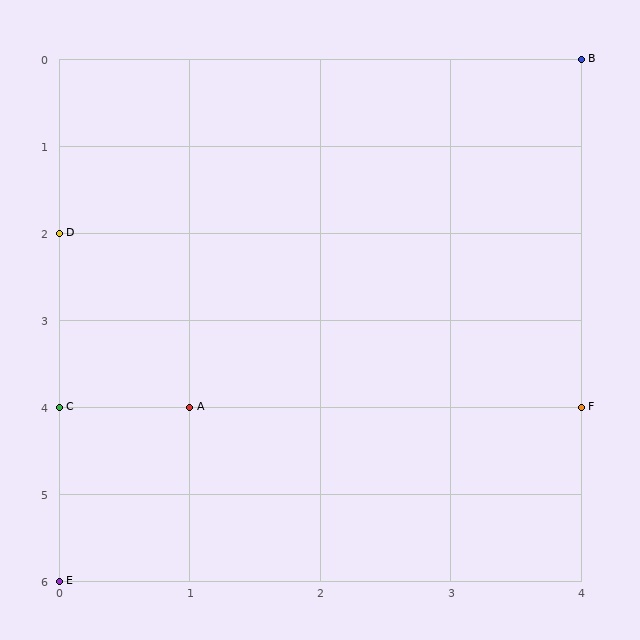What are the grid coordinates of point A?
Point A is at grid coordinates (1, 4).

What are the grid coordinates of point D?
Point D is at grid coordinates (0, 2).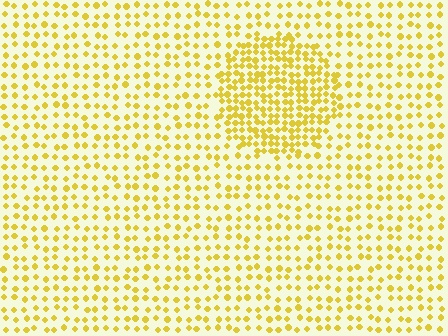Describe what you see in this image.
The image contains small yellow elements arranged at two different densities. A circle-shaped region is visible where the elements are more densely packed than the surrounding area.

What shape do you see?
I see a circle.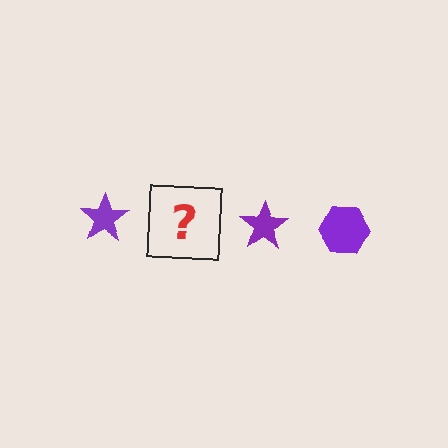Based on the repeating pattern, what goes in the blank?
The blank should be a purple hexagon.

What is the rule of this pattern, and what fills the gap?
The rule is that the pattern cycles through star, hexagon shapes in purple. The gap should be filled with a purple hexagon.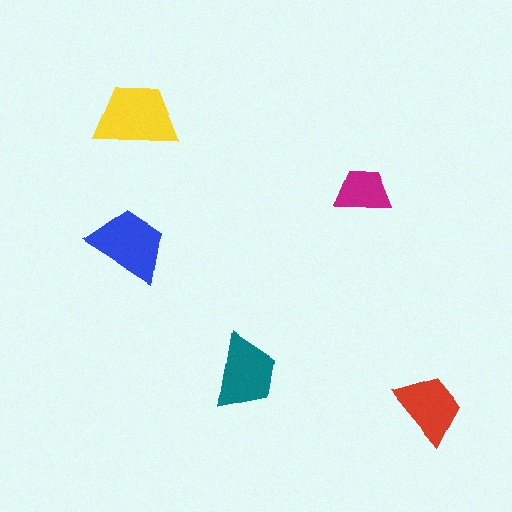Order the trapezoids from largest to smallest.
the yellow one, the blue one, the teal one, the red one, the magenta one.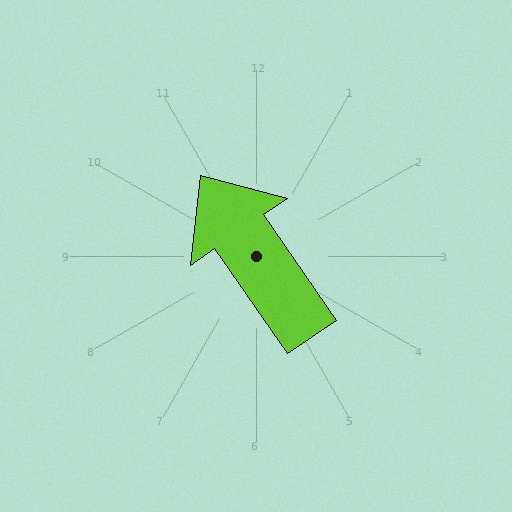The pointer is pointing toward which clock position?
Roughly 11 o'clock.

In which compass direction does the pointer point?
Northwest.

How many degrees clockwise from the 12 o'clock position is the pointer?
Approximately 325 degrees.